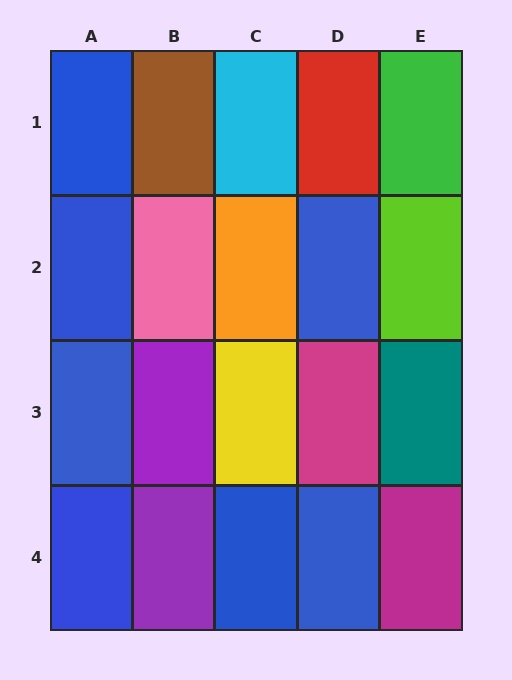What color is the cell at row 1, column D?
Red.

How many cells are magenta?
2 cells are magenta.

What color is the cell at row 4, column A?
Blue.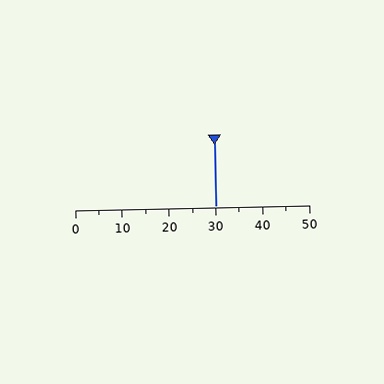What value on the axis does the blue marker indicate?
The marker indicates approximately 30.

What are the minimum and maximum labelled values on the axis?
The axis runs from 0 to 50.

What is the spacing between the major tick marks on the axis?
The major ticks are spaced 10 apart.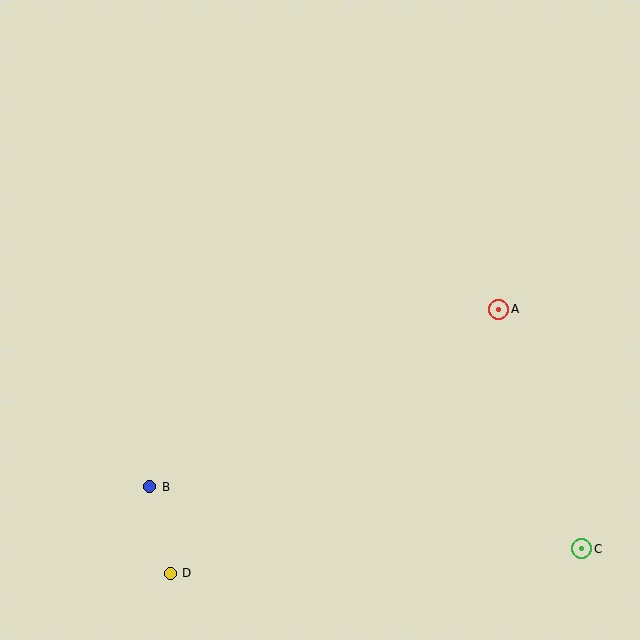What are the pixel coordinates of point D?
Point D is at (170, 573).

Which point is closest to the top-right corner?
Point A is closest to the top-right corner.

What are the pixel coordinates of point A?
Point A is at (499, 310).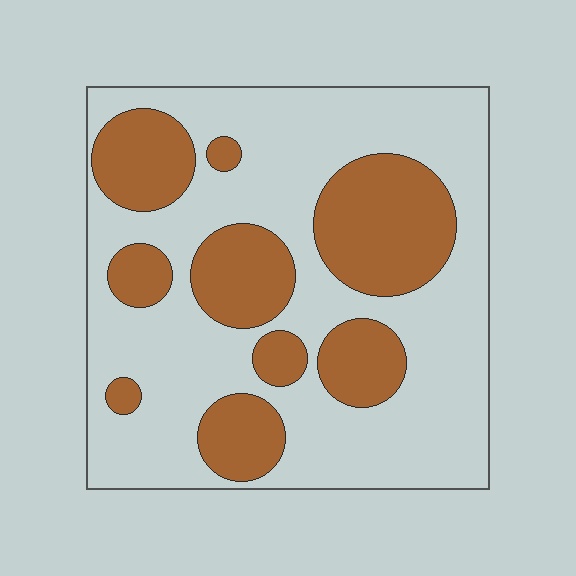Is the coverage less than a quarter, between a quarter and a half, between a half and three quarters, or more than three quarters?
Between a quarter and a half.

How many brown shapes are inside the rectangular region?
9.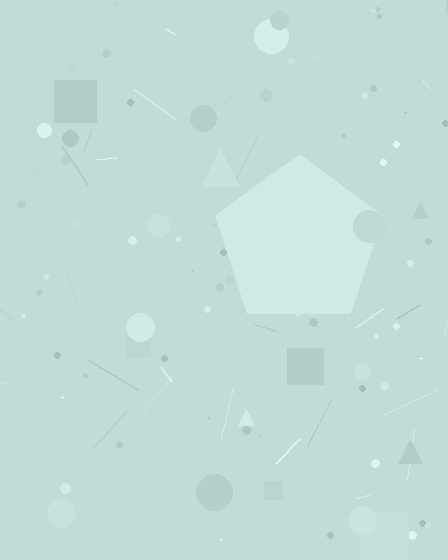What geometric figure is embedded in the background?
A pentagon is embedded in the background.